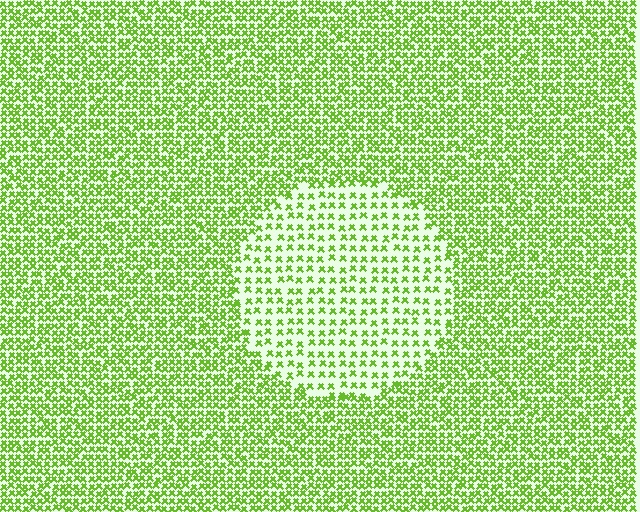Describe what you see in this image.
The image contains small lime elements arranged at two different densities. A circle-shaped region is visible where the elements are less densely packed than the surrounding area.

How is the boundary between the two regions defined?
The boundary is defined by a change in element density (approximately 2.1x ratio). All elements are the same color, size, and shape.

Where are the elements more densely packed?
The elements are more densely packed outside the circle boundary.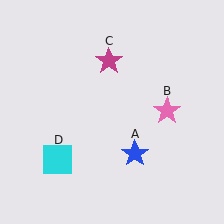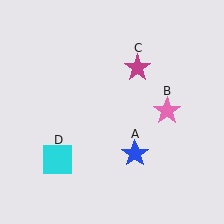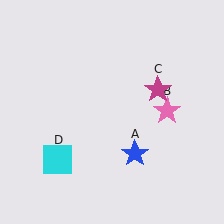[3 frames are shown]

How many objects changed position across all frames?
1 object changed position: magenta star (object C).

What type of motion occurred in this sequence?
The magenta star (object C) rotated clockwise around the center of the scene.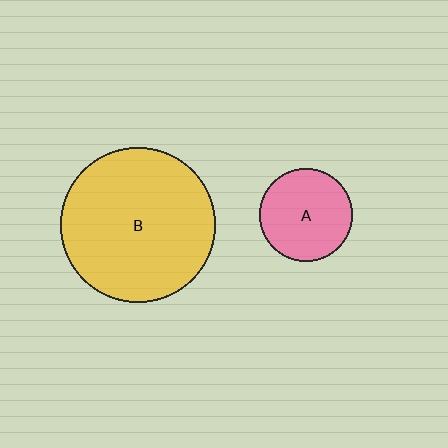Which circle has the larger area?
Circle B (yellow).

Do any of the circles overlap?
No, none of the circles overlap.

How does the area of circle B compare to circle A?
Approximately 2.8 times.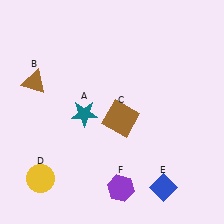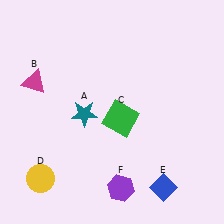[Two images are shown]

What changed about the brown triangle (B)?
In Image 1, B is brown. In Image 2, it changed to magenta.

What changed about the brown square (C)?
In Image 1, C is brown. In Image 2, it changed to green.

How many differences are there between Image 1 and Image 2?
There are 2 differences between the two images.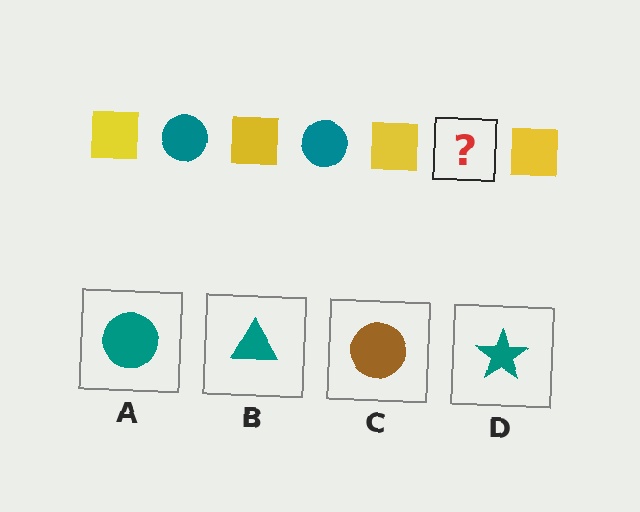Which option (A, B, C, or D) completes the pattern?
A.